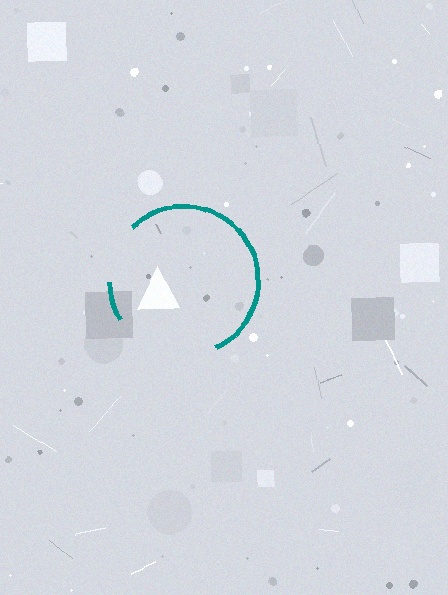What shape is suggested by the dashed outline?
The dashed outline suggests a circle.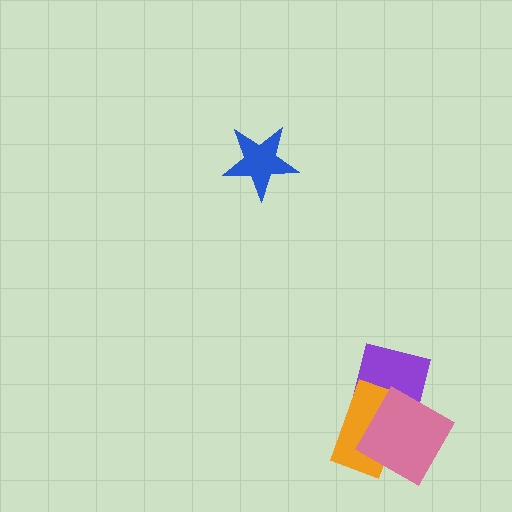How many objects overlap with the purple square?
2 objects overlap with the purple square.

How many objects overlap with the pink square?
2 objects overlap with the pink square.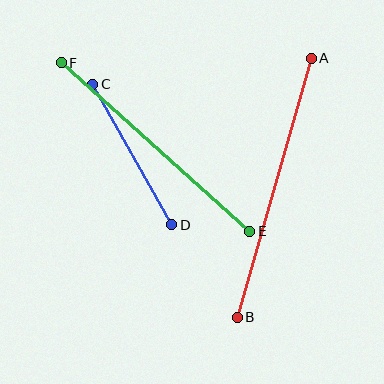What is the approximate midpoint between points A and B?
The midpoint is at approximately (274, 188) pixels.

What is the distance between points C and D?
The distance is approximately 161 pixels.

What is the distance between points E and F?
The distance is approximately 252 pixels.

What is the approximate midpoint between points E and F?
The midpoint is at approximately (156, 147) pixels.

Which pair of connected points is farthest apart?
Points A and B are farthest apart.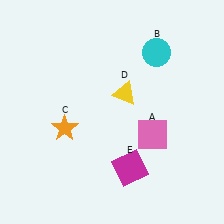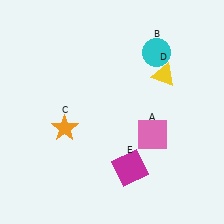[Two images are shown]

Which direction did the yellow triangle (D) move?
The yellow triangle (D) moved right.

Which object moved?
The yellow triangle (D) moved right.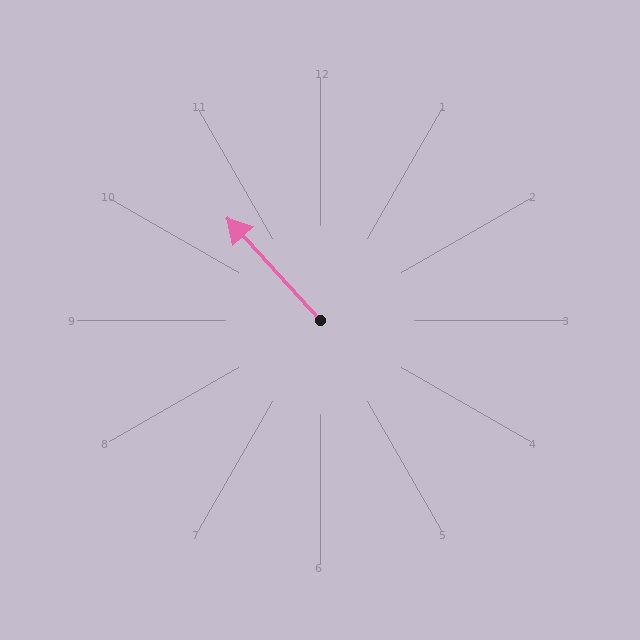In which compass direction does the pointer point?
Northwest.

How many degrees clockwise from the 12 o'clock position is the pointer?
Approximately 317 degrees.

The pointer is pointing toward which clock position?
Roughly 11 o'clock.